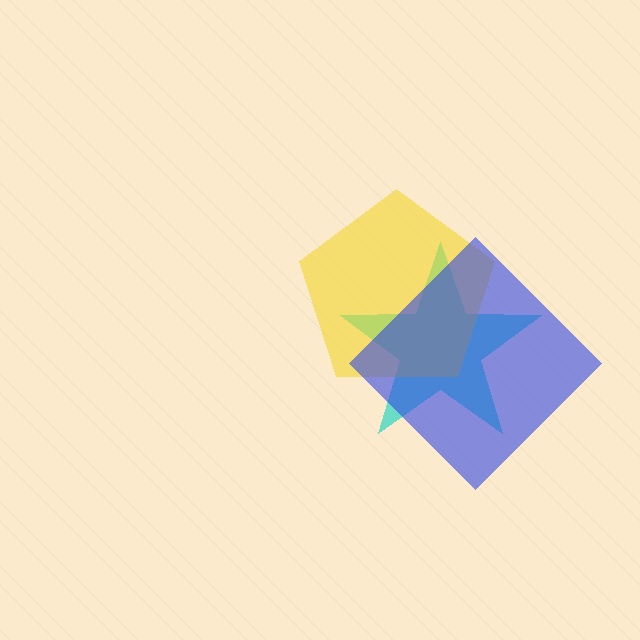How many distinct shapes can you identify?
There are 3 distinct shapes: a cyan star, a yellow pentagon, a blue diamond.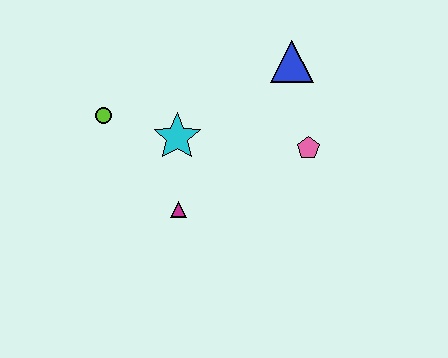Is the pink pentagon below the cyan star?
Yes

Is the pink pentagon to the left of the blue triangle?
No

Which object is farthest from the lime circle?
The pink pentagon is farthest from the lime circle.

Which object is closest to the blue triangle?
The pink pentagon is closest to the blue triangle.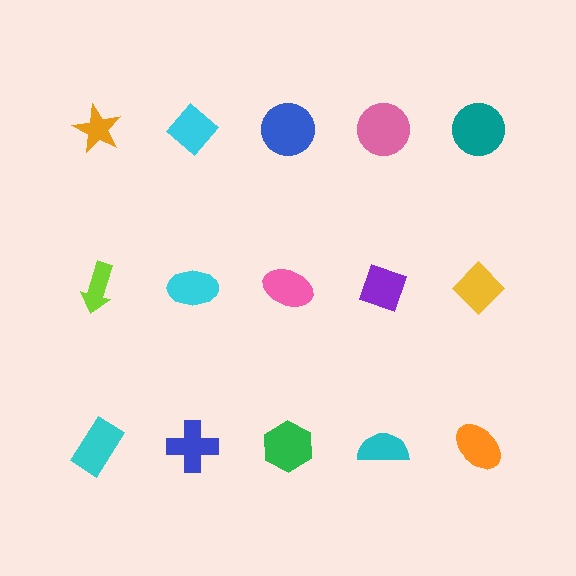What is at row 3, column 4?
A cyan semicircle.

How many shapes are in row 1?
5 shapes.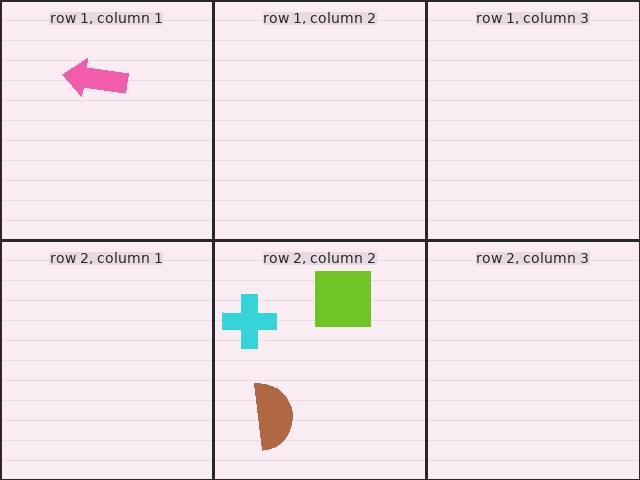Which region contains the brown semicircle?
The row 2, column 2 region.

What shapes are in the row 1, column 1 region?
The pink arrow.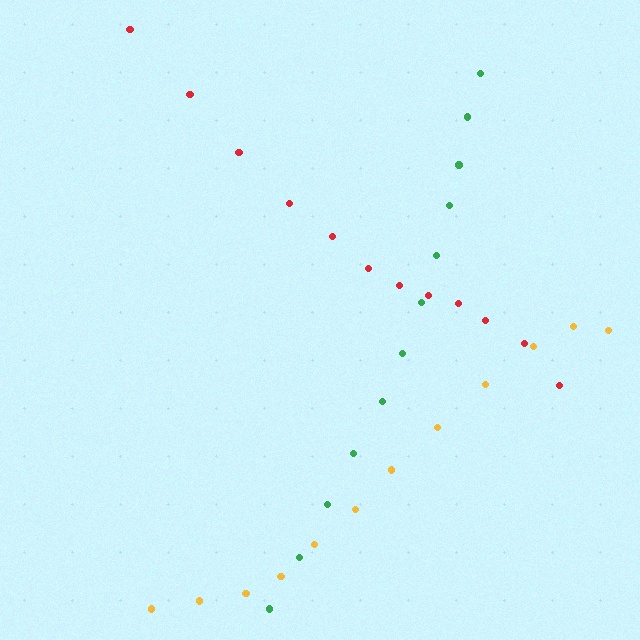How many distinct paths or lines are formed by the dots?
There are 3 distinct paths.